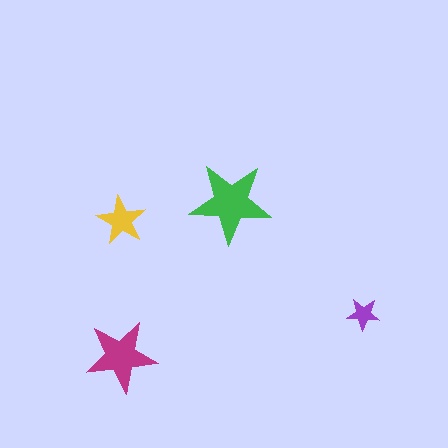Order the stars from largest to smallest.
the green one, the magenta one, the yellow one, the purple one.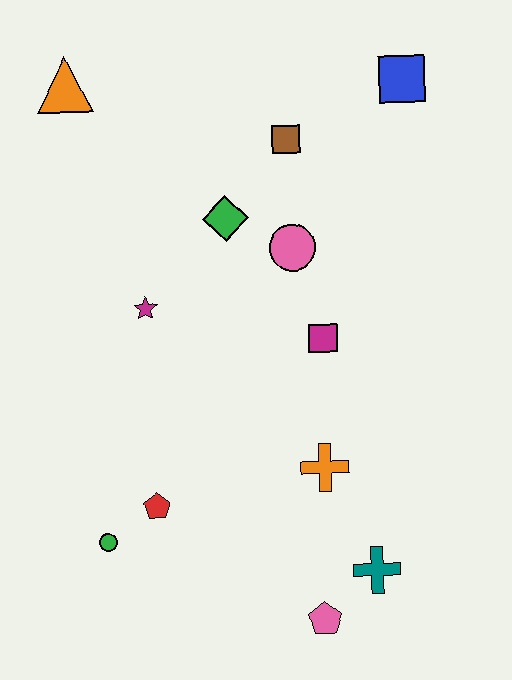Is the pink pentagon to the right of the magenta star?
Yes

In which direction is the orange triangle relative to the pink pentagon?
The orange triangle is above the pink pentagon.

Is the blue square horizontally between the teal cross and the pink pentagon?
No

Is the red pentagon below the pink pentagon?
No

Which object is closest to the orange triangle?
The green diamond is closest to the orange triangle.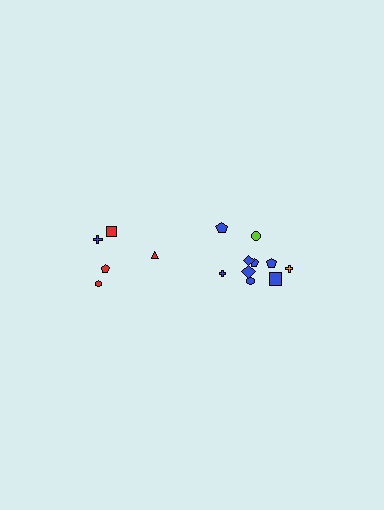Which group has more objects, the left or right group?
The right group.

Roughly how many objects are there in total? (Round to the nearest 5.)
Roughly 15 objects in total.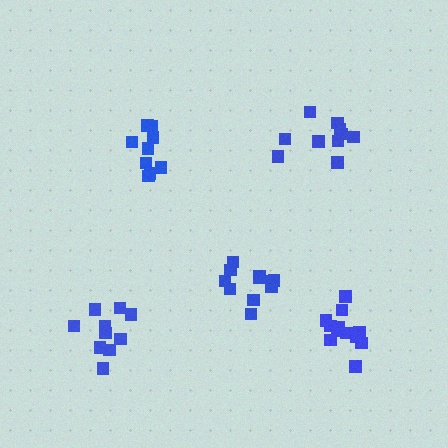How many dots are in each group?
Group 1: 9 dots, Group 2: 10 dots, Group 3: 10 dots, Group 4: 13 dots, Group 5: 11 dots (53 total).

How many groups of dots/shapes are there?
There are 5 groups.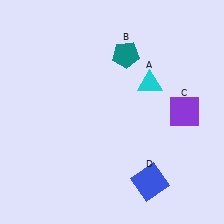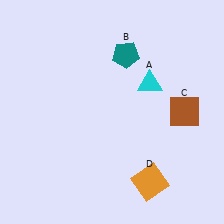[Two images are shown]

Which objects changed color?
C changed from purple to brown. D changed from blue to orange.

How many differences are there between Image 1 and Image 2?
There are 2 differences between the two images.